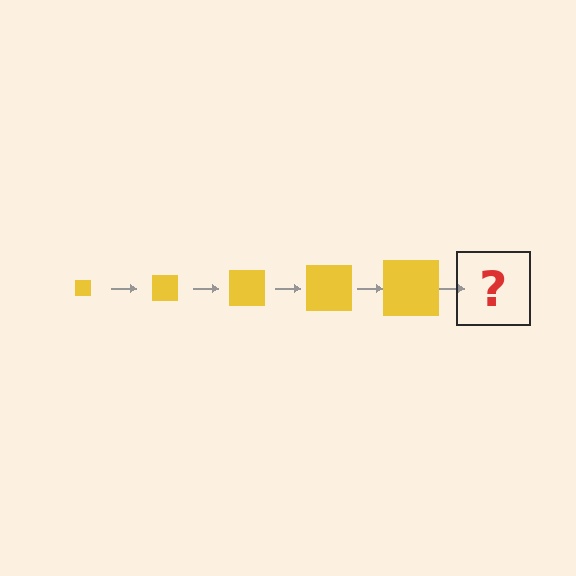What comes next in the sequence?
The next element should be a yellow square, larger than the previous one.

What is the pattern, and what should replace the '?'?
The pattern is that the square gets progressively larger each step. The '?' should be a yellow square, larger than the previous one.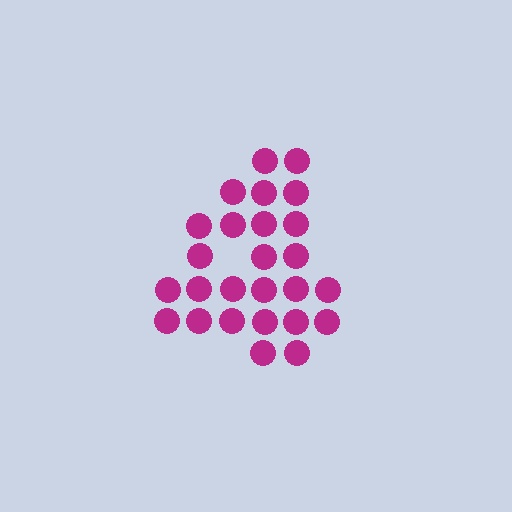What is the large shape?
The large shape is the digit 4.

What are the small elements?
The small elements are circles.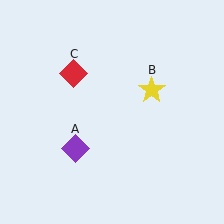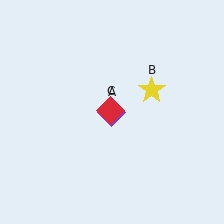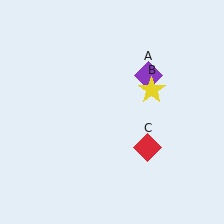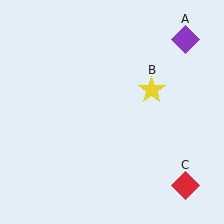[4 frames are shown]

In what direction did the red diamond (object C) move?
The red diamond (object C) moved down and to the right.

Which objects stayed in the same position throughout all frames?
Yellow star (object B) remained stationary.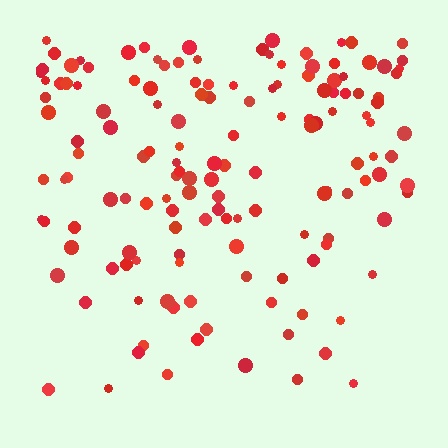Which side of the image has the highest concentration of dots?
The top.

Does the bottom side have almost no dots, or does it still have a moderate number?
Still a moderate number, just noticeably fewer than the top.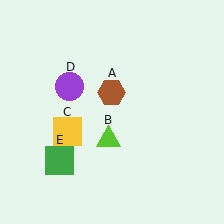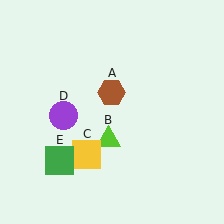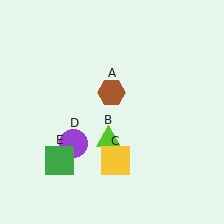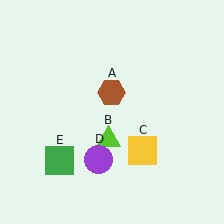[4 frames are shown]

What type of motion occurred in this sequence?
The yellow square (object C), purple circle (object D) rotated counterclockwise around the center of the scene.